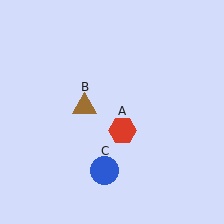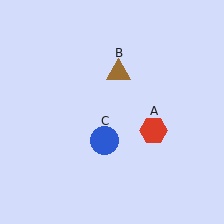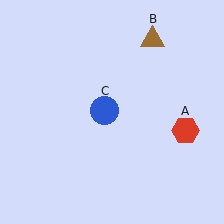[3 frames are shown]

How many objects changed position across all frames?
3 objects changed position: red hexagon (object A), brown triangle (object B), blue circle (object C).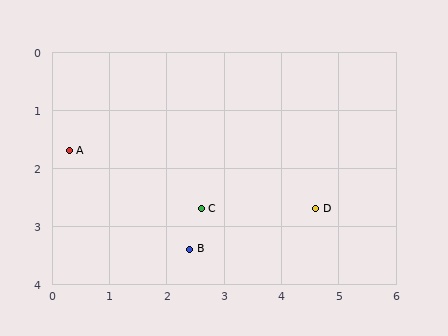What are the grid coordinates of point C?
Point C is at approximately (2.6, 2.7).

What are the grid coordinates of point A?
Point A is at approximately (0.3, 1.7).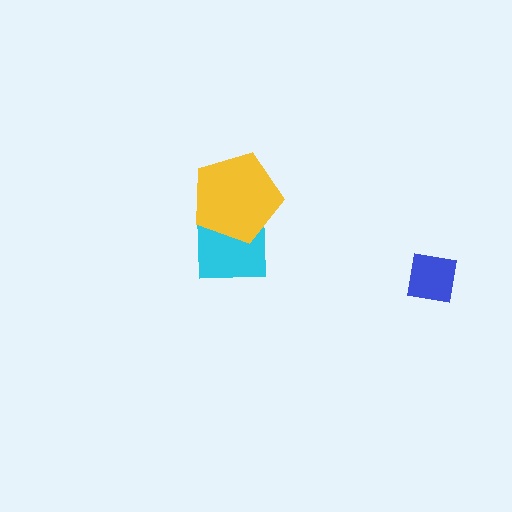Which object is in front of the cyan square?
The yellow pentagon is in front of the cyan square.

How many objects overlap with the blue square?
0 objects overlap with the blue square.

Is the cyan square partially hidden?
Yes, it is partially covered by another shape.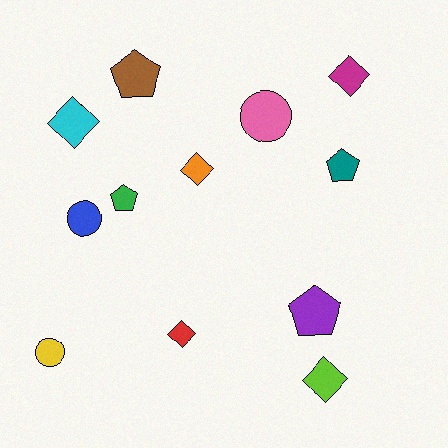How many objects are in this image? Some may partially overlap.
There are 12 objects.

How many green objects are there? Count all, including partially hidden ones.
There is 1 green object.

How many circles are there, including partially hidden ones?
There are 3 circles.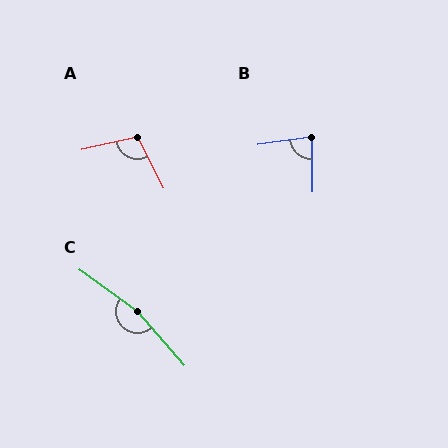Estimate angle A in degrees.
Approximately 104 degrees.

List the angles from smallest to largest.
B (83°), A (104°), C (166°).